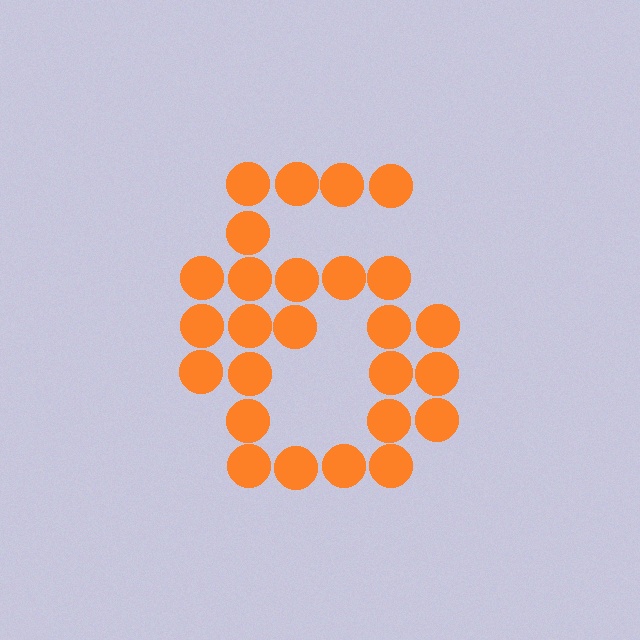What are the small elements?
The small elements are circles.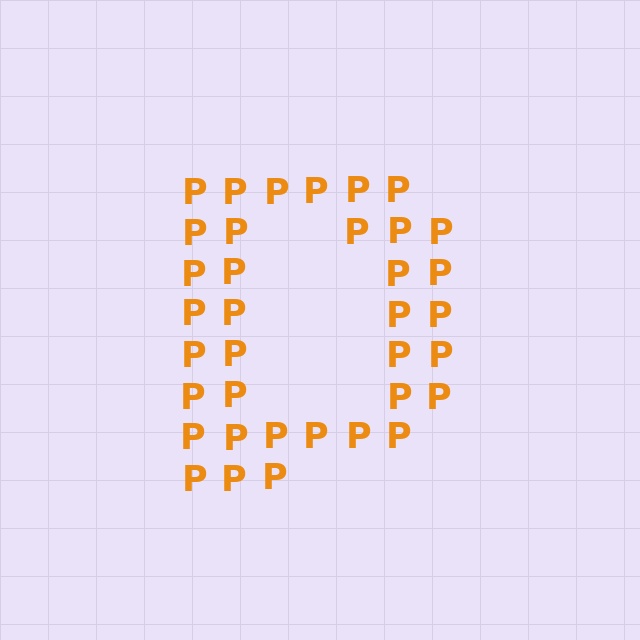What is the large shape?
The large shape is the letter D.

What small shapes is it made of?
It is made of small letter P's.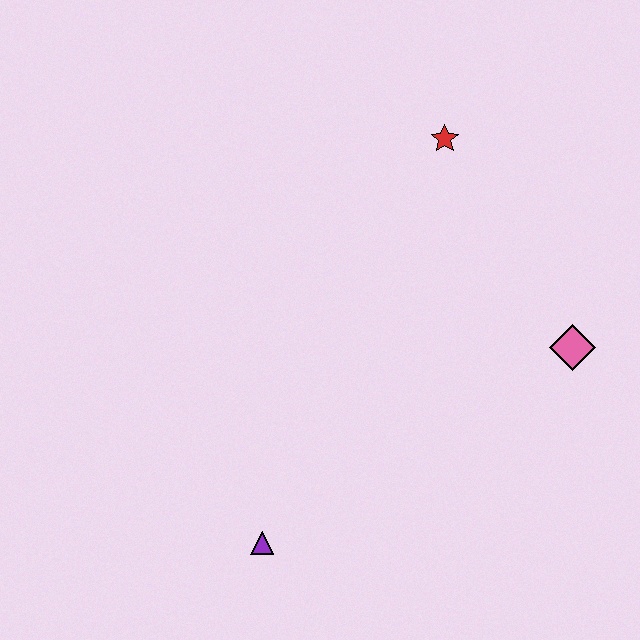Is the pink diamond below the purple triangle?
No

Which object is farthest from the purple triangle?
The red star is farthest from the purple triangle.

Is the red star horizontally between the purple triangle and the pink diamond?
Yes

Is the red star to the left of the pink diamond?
Yes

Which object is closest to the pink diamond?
The red star is closest to the pink diamond.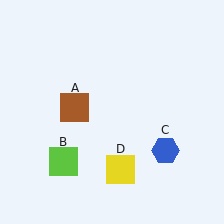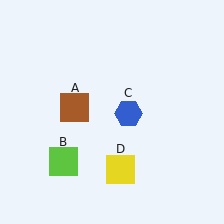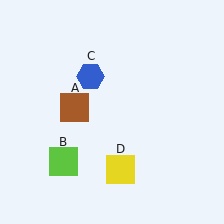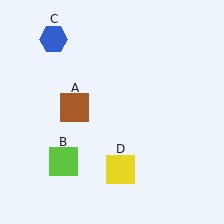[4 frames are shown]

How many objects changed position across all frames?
1 object changed position: blue hexagon (object C).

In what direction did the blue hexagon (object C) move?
The blue hexagon (object C) moved up and to the left.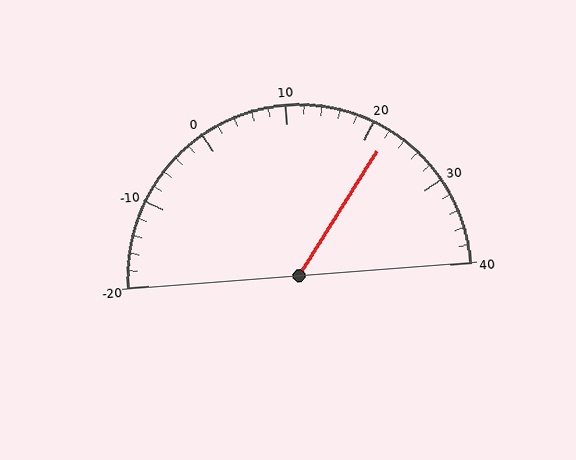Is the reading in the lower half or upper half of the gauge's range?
The reading is in the upper half of the range (-20 to 40).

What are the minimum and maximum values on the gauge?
The gauge ranges from -20 to 40.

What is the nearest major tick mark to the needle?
The nearest major tick mark is 20.